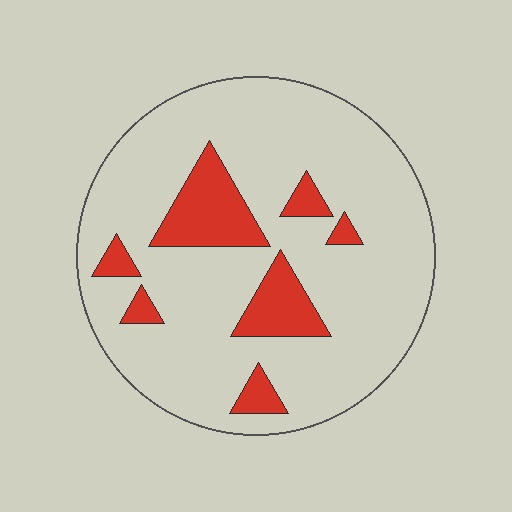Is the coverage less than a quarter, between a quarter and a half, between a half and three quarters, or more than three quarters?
Less than a quarter.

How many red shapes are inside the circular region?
7.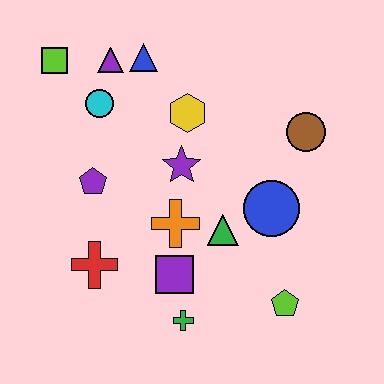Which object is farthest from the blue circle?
The lime square is farthest from the blue circle.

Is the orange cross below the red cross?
No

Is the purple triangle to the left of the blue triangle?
Yes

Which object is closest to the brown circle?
The blue circle is closest to the brown circle.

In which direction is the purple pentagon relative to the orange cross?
The purple pentagon is to the left of the orange cross.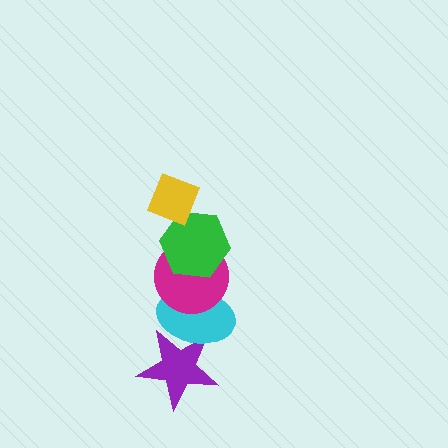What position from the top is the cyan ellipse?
The cyan ellipse is 4th from the top.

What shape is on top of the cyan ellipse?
The magenta circle is on top of the cyan ellipse.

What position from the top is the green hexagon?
The green hexagon is 2nd from the top.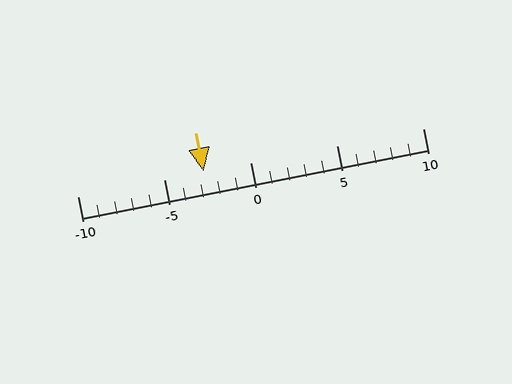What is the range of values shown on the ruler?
The ruler shows values from -10 to 10.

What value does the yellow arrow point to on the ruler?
The yellow arrow points to approximately -3.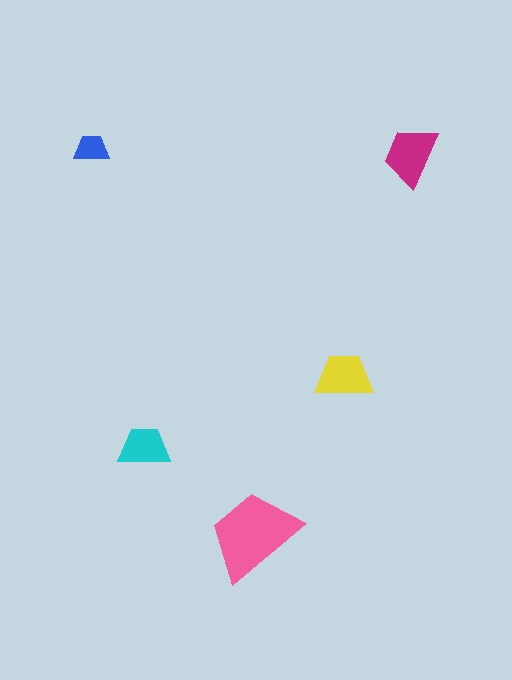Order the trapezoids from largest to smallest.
the pink one, the magenta one, the yellow one, the cyan one, the blue one.